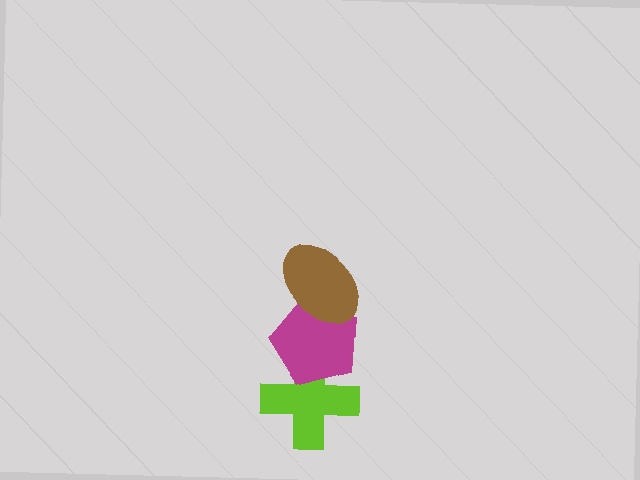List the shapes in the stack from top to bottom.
From top to bottom: the brown ellipse, the magenta pentagon, the lime cross.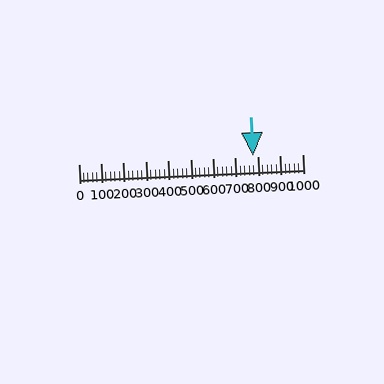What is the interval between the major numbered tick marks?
The major tick marks are spaced 100 units apart.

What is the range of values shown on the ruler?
The ruler shows values from 0 to 1000.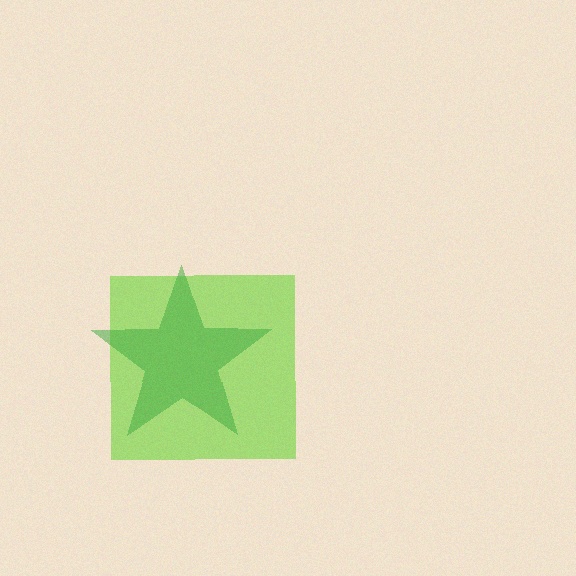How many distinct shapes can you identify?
There are 2 distinct shapes: a lime square, a green star.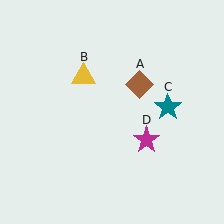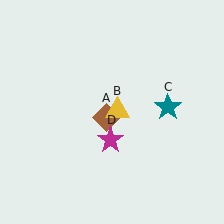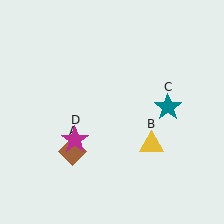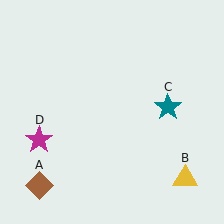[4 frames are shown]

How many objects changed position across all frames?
3 objects changed position: brown diamond (object A), yellow triangle (object B), magenta star (object D).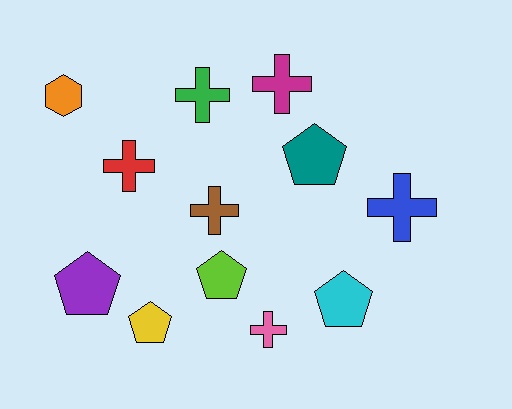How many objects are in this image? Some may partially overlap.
There are 12 objects.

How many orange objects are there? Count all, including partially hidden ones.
There is 1 orange object.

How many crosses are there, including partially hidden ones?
There are 6 crosses.